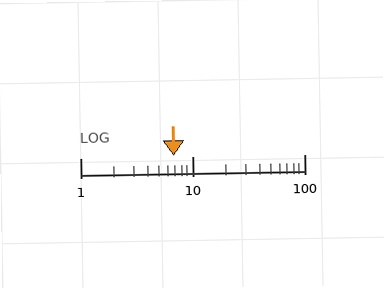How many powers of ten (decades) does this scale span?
The scale spans 2 decades, from 1 to 100.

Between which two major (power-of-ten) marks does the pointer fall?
The pointer is between 1 and 10.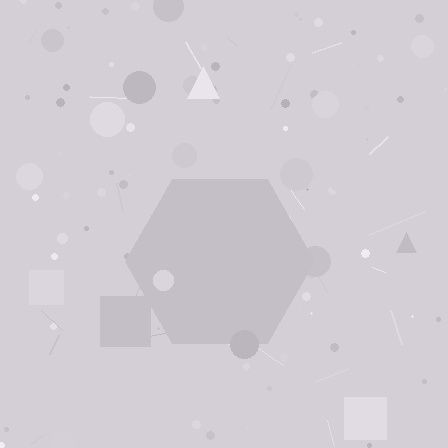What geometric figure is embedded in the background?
A hexagon is embedded in the background.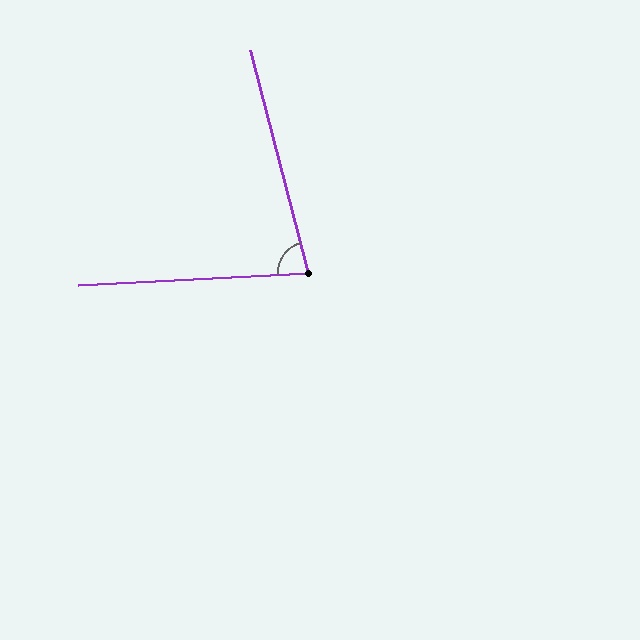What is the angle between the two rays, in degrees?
Approximately 79 degrees.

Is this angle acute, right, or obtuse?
It is acute.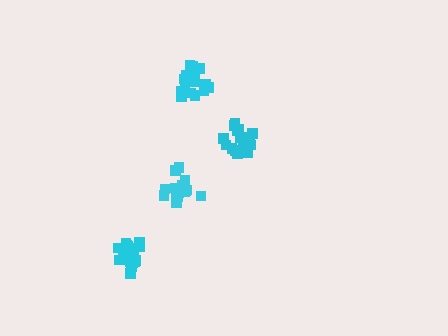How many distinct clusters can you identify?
There are 4 distinct clusters.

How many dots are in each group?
Group 1: 20 dots, Group 2: 17 dots, Group 3: 17 dots, Group 4: 17 dots (71 total).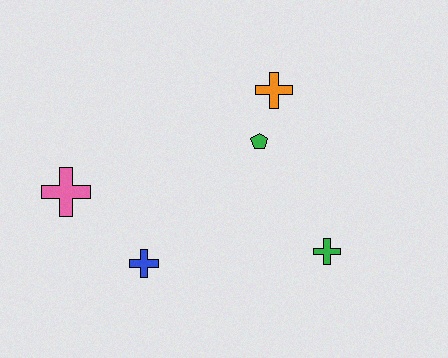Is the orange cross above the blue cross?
Yes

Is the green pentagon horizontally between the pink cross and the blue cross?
No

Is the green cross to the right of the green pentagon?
Yes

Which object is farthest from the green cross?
The pink cross is farthest from the green cross.